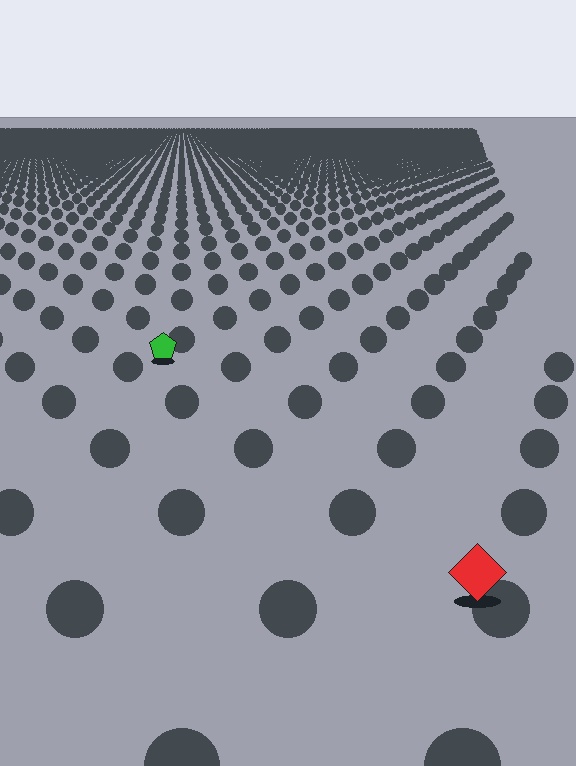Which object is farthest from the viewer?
The green pentagon is farthest from the viewer. It appears smaller and the ground texture around it is denser.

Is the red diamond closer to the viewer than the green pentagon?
Yes. The red diamond is closer — you can tell from the texture gradient: the ground texture is coarser near it.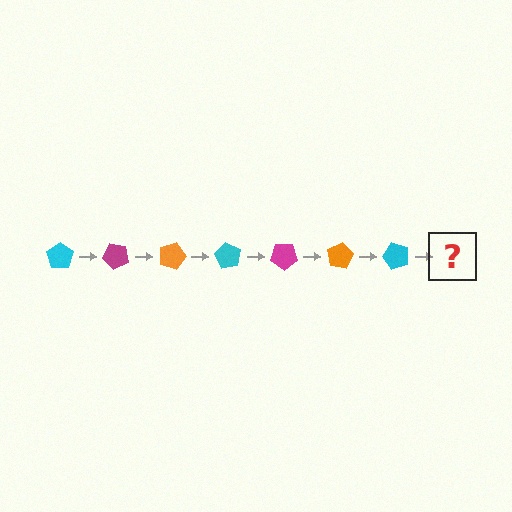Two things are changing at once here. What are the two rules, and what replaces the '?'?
The two rules are that it rotates 45 degrees each step and the color cycles through cyan, magenta, and orange. The '?' should be a magenta pentagon, rotated 315 degrees from the start.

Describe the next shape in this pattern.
It should be a magenta pentagon, rotated 315 degrees from the start.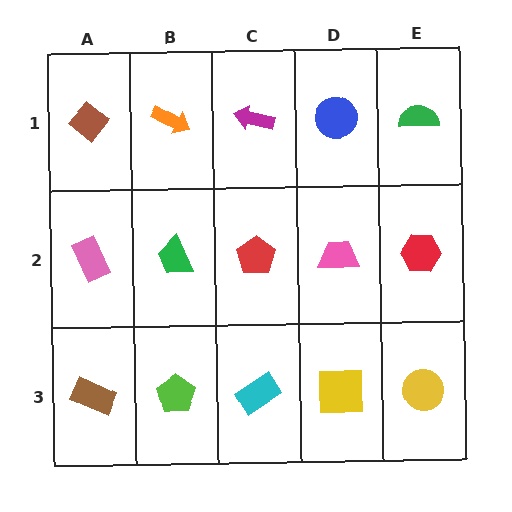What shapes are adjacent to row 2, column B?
An orange arrow (row 1, column B), a lime pentagon (row 3, column B), a pink rectangle (row 2, column A), a red pentagon (row 2, column C).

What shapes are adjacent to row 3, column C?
A red pentagon (row 2, column C), a lime pentagon (row 3, column B), a yellow square (row 3, column D).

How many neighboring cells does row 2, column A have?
3.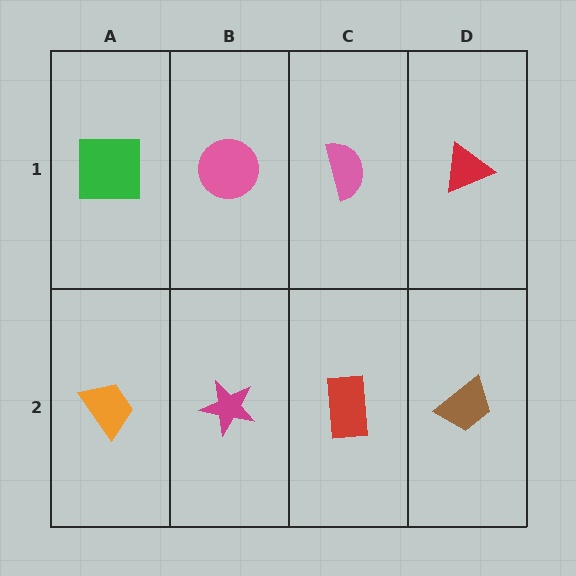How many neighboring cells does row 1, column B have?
3.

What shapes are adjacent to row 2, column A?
A green square (row 1, column A), a magenta star (row 2, column B).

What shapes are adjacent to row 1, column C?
A red rectangle (row 2, column C), a pink circle (row 1, column B), a red triangle (row 1, column D).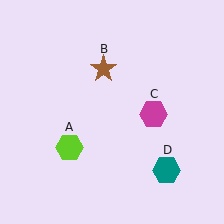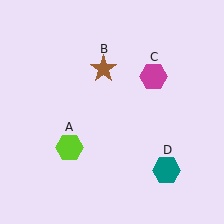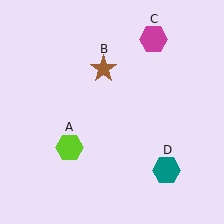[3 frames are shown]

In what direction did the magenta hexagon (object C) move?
The magenta hexagon (object C) moved up.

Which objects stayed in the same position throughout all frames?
Lime hexagon (object A) and brown star (object B) and teal hexagon (object D) remained stationary.